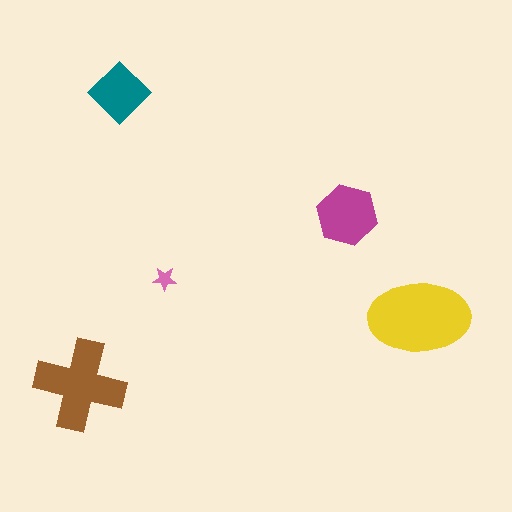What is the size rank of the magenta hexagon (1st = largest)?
3rd.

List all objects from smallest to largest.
The pink star, the teal diamond, the magenta hexagon, the brown cross, the yellow ellipse.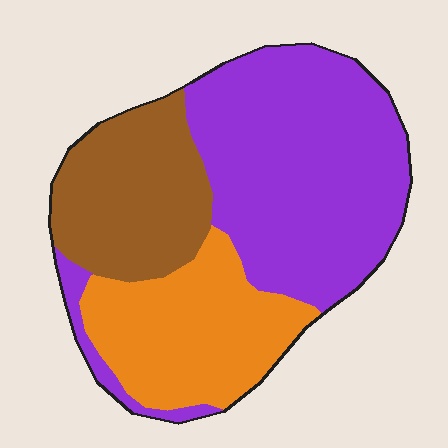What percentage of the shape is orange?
Orange takes up between a quarter and a half of the shape.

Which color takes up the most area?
Purple, at roughly 50%.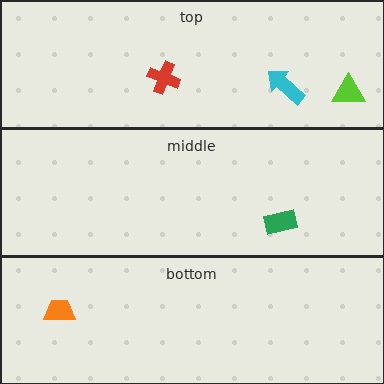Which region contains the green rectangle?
The middle region.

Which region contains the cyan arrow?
The top region.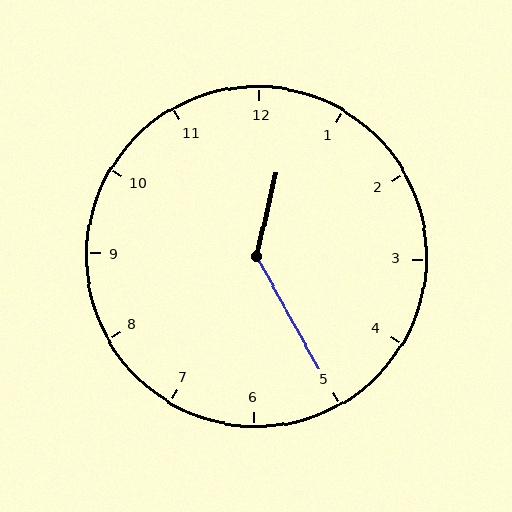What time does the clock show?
12:25.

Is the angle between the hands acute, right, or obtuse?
It is obtuse.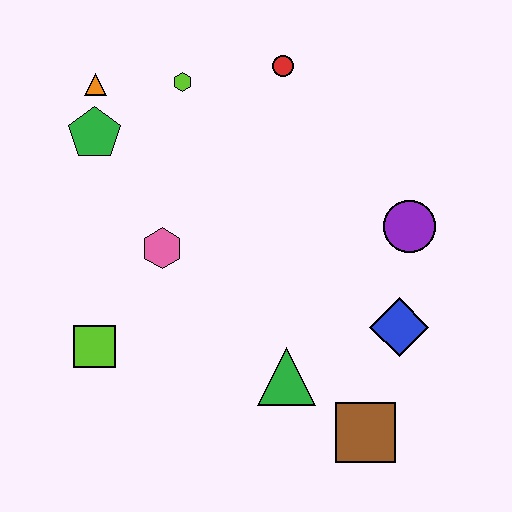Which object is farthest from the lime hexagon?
The brown square is farthest from the lime hexagon.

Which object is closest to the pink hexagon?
The lime square is closest to the pink hexagon.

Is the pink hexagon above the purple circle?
No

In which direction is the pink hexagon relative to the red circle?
The pink hexagon is below the red circle.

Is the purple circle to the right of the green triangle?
Yes